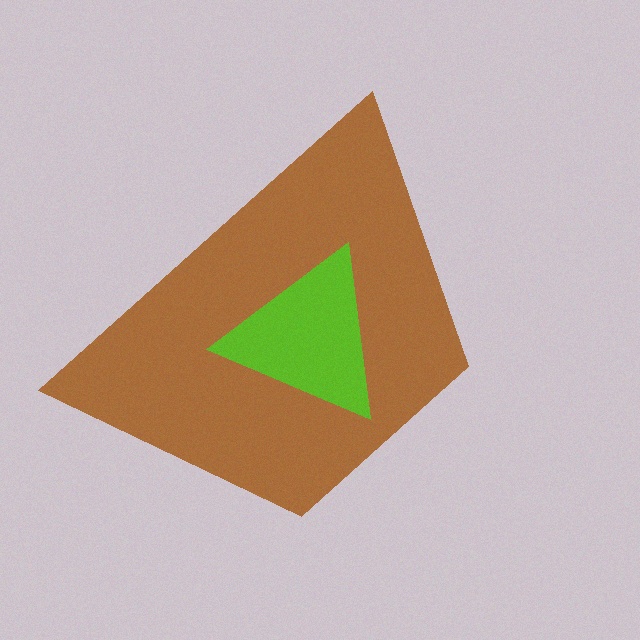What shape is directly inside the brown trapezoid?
The lime triangle.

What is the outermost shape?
The brown trapezoid.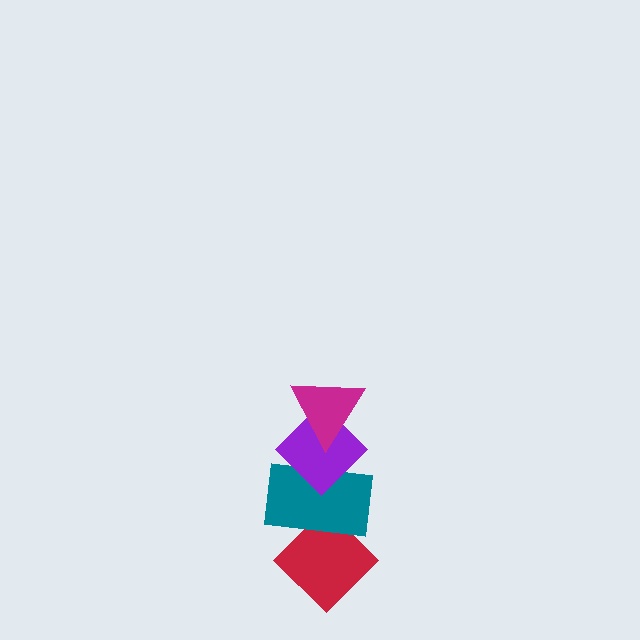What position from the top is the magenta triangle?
The magenta triangle is 1st from the top.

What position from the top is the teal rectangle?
The teal rectangle is 3rd from the top.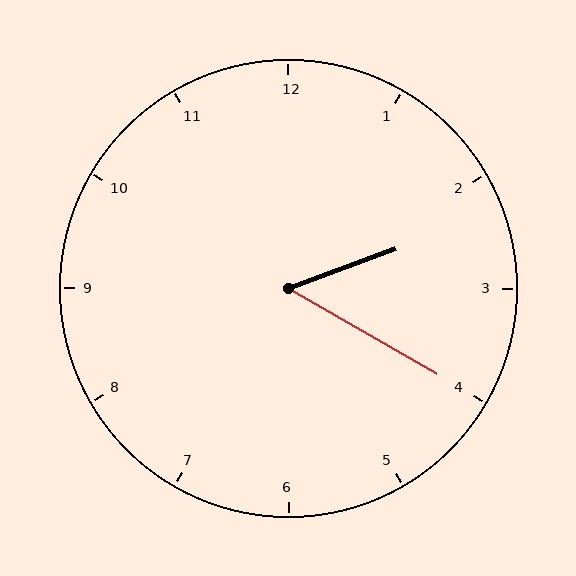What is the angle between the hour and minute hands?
Approximately 50 degrees.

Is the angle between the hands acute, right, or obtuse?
It is acute.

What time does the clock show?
2:20.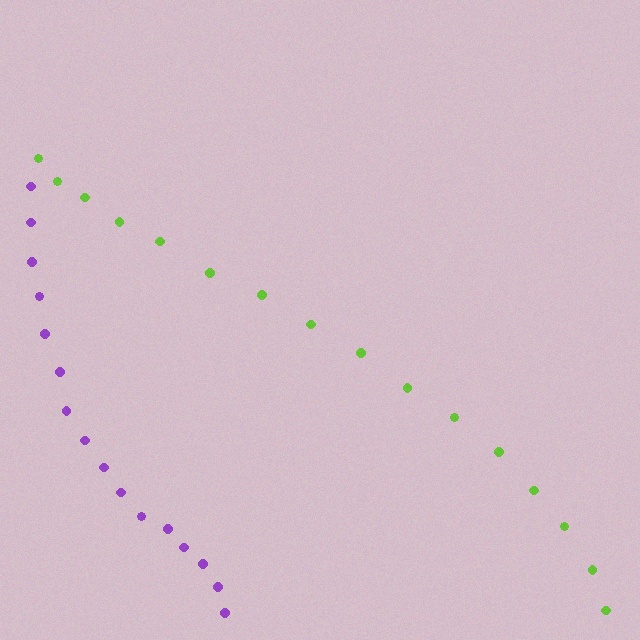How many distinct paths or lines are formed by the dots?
There are 2 distinct paths.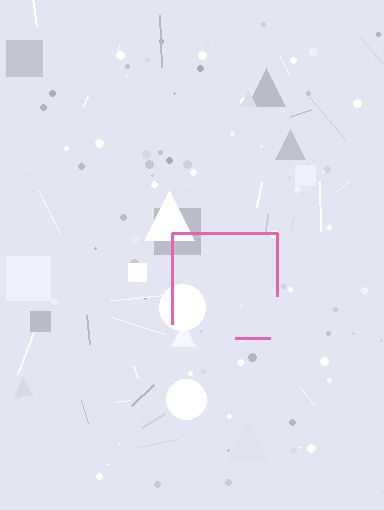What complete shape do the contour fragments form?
The contour fragments form a square.